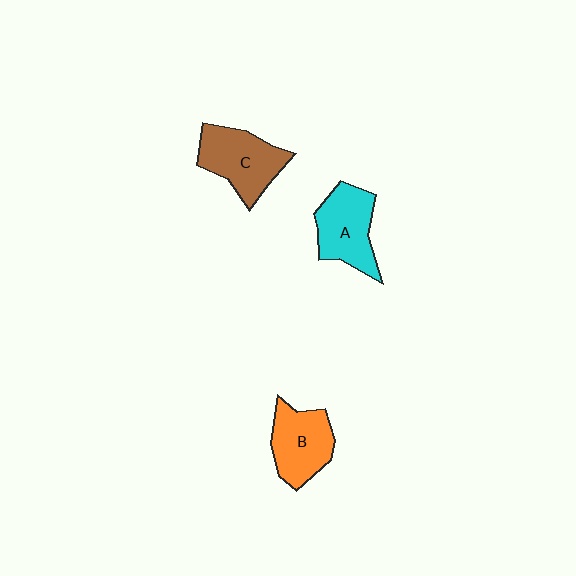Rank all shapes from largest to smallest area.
From largest to smallest: C (brown), A (cyan), B (orange).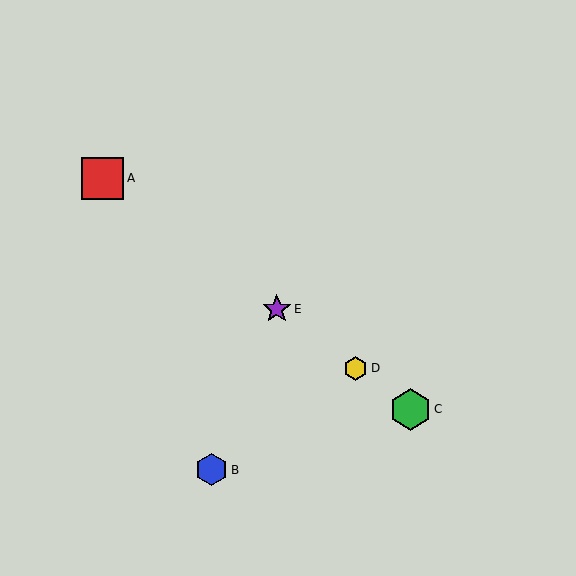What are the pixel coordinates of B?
Object B is at (212, 470).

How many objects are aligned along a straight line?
4 objects (A, C, D, E) are aligned along a straight line.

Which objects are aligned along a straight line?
Objects A, C, D, E are aligned along a straight line.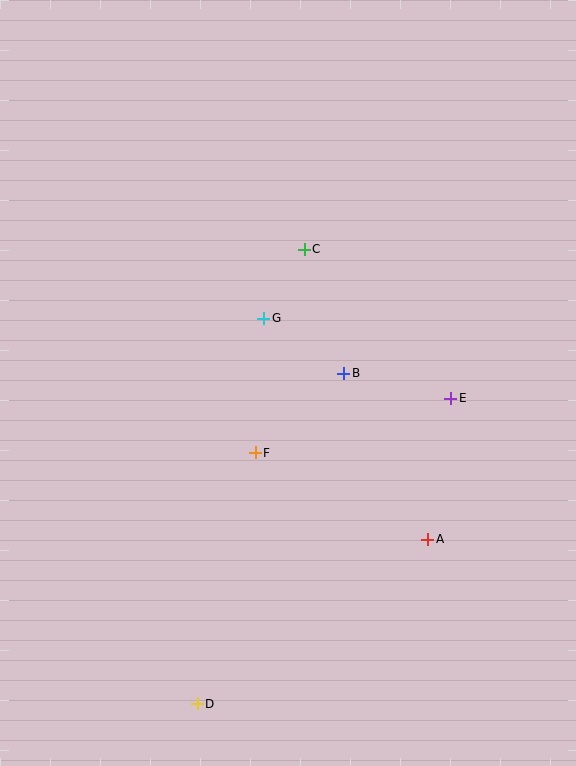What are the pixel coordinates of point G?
Point G is at (264, 318).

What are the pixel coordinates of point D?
Point D is at (197, 704).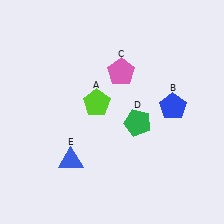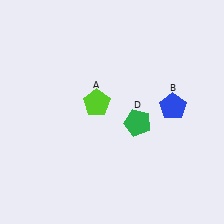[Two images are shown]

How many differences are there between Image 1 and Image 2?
There are 2 differences between the two images.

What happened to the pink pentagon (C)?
The pink pentagon (C) was removed in Image 2. It was in the top-right area of Image 1.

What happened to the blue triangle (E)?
The blue triangle (E) was removed in Image 2. It was in the bottom-left area of Image 1.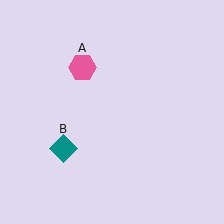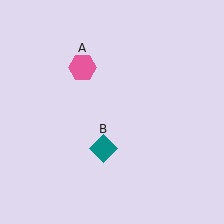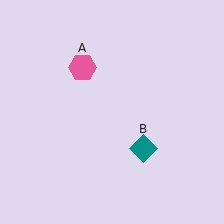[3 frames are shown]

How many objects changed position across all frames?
1 object changed position: teal diamond (object B).